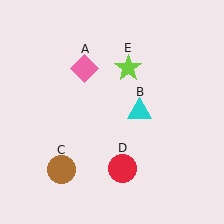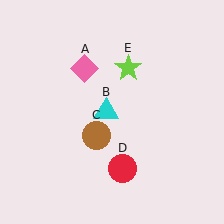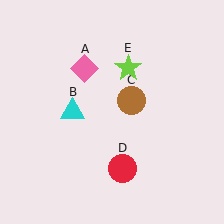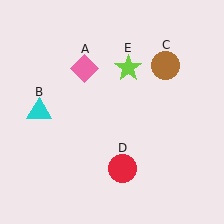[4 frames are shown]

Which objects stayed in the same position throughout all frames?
Pink diamond (object A) and red circle (object D) and lime star (object E) remained stationary.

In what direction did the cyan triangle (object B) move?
The cyan triangle (object B) moved left.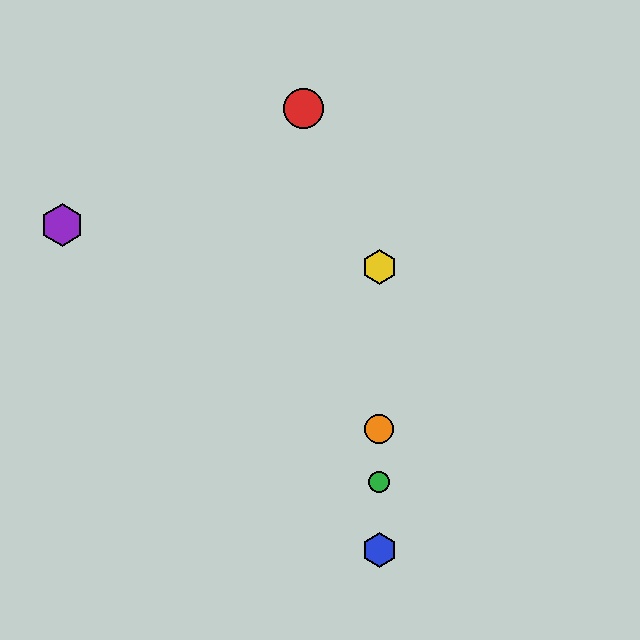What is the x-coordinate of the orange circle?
The orange circle is at x≈379.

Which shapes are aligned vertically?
The blue hexagon, the green circle, the yellow hexagon, the orange circle are aligned vertically.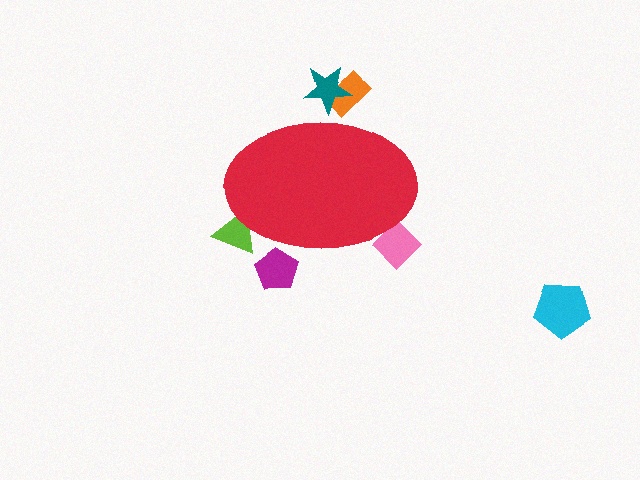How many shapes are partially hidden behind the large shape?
5 shapes are partially hidden.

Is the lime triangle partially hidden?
Yes, the lime triangle is partially hidden behind the red ellipse.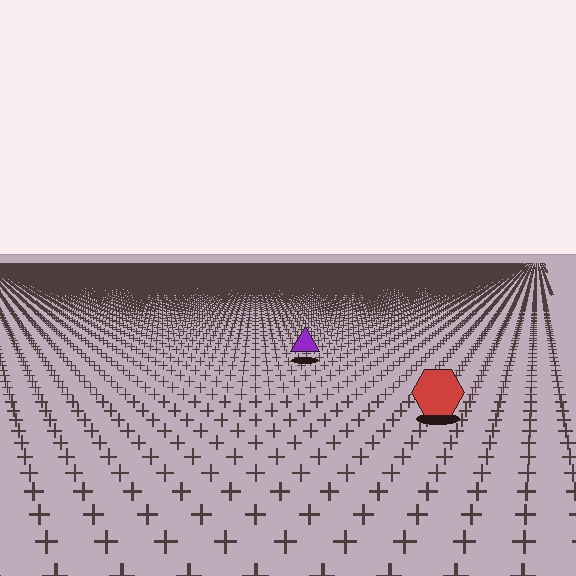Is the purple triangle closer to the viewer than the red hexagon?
No. The red hexagon is closer — you can tell from the texture gradient: the ground texture is coarser near it.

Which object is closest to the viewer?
The red hexagon is closest. The texture marks near it are larger and more spread out.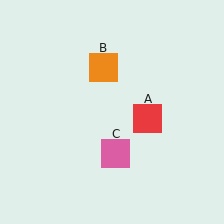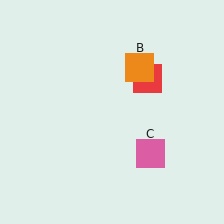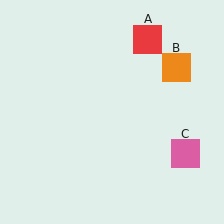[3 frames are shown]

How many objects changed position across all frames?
3 objects changed position: red square (object A), orange square (object B), pink square (object C).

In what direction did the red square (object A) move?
The red square (object A) moved up.